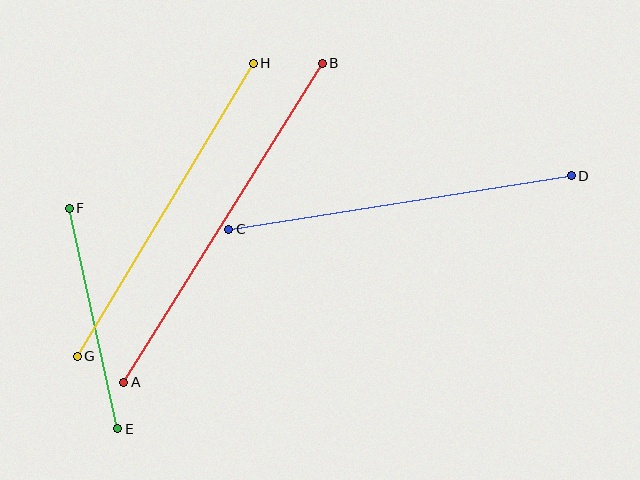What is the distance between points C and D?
The distance is approximately 346 pixels.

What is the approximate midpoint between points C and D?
The midpoint is at approximately (400, 203) pixels.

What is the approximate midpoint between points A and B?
The midpoint is at approximately (223, 223) pixels.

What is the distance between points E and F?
The distance is approximately 225 pixels.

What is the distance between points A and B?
The distance is approximately 376 pixels.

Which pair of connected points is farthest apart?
Points A and B are farthest apart.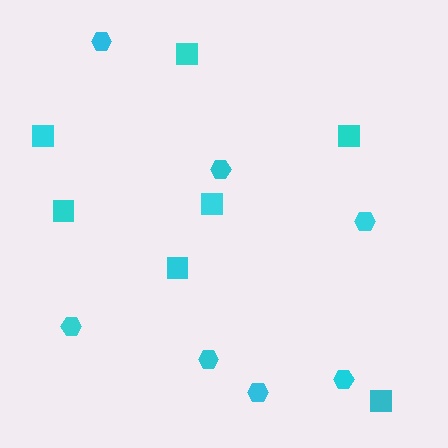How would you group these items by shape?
There are 2 groups: one group of squares (7) and one group of hexagons (7).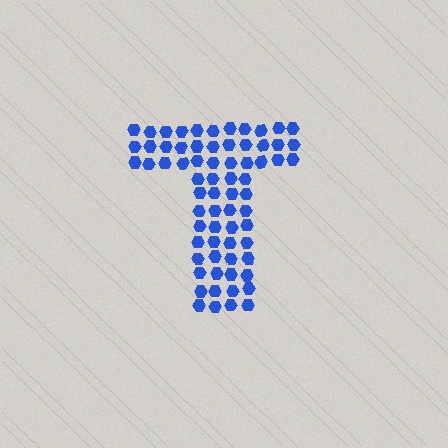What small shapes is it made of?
It is made of small hexagons.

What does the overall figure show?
The overall figure shows the letter T.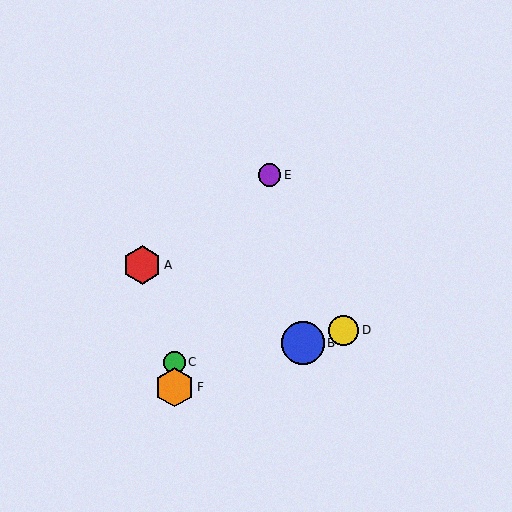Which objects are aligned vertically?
Objects C, F are aligned vertically.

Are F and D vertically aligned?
No, F is at x≈174 and D is at x≈344.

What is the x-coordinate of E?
Object E is at x≈270.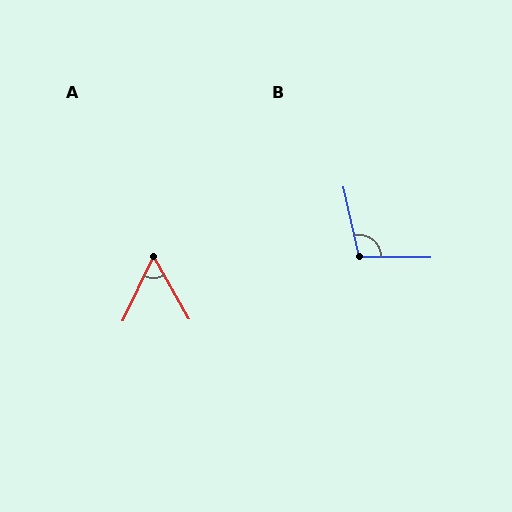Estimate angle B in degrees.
Approximately 103 degrees.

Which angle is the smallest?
A, at approximately 55 degrees.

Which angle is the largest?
B, at approximately 103 degrees.